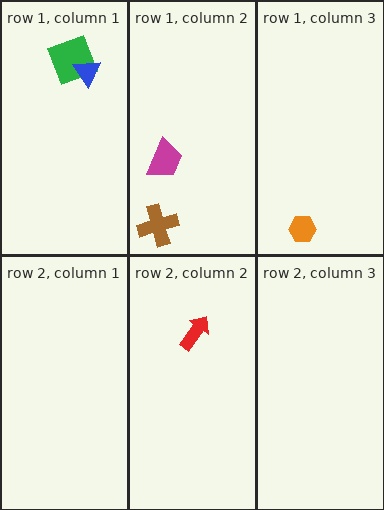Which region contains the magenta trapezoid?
The row 1, column 2 region.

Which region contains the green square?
The row 1, column 1 region.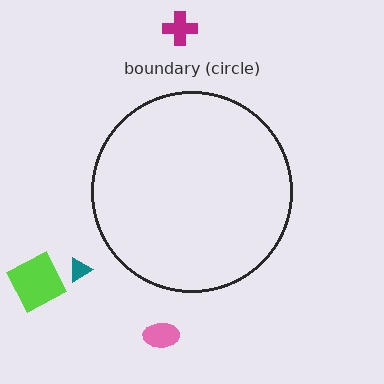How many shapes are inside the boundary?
0 inside, 4 outside.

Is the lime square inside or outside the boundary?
Outside.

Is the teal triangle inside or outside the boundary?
Outside.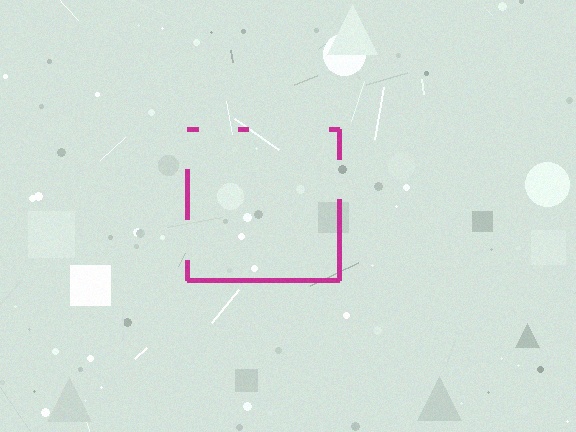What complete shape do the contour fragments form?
The contour fragments form a square.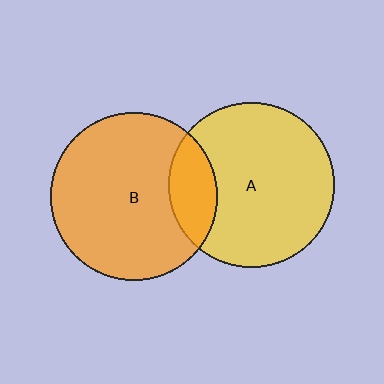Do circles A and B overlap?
Yes.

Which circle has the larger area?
Circle B (orange).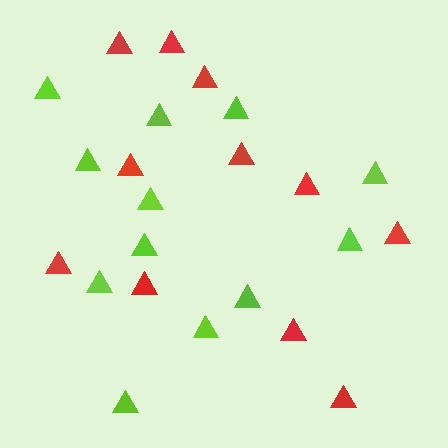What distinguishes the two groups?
There are 2 groups: one group of red triangles (11) and one group of lime triangles (12).